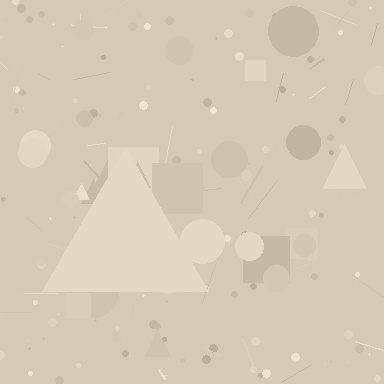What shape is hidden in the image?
A triangle is hidden in the image.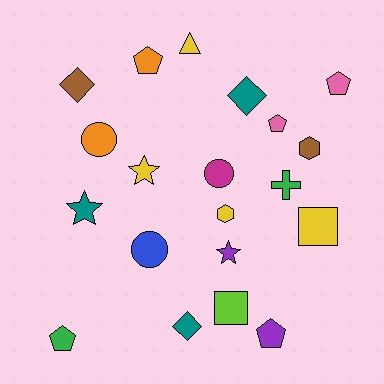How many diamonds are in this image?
There are 3 diamonds.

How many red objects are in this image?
There are no red objects.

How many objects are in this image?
There are 20 objects.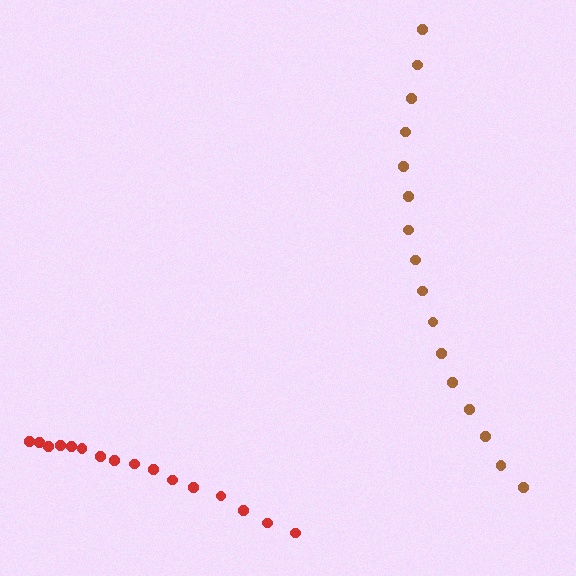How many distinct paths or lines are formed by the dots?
There are 2 distinct paths.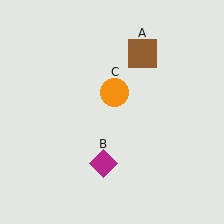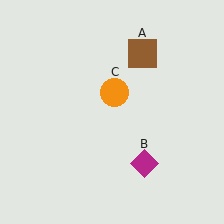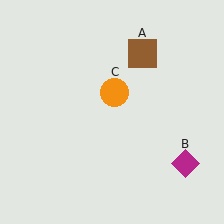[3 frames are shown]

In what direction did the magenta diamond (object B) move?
The magenta diamond (object B) moved right.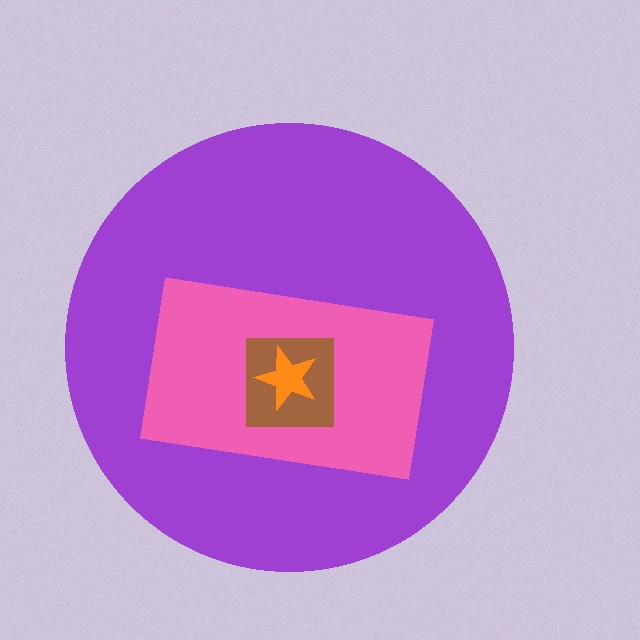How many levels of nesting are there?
4.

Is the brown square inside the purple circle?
Yes.